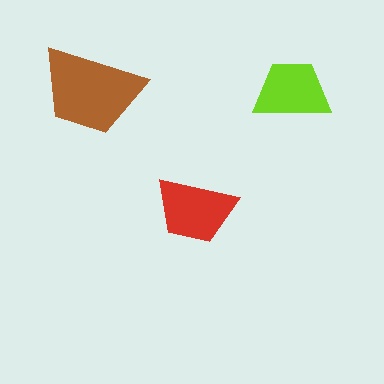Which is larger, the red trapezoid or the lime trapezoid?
The red one.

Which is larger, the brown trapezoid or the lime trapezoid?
The brown one.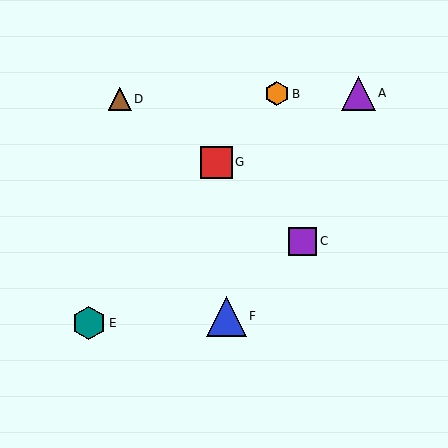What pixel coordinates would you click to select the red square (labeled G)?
Click at (216, 162) to select the red square G.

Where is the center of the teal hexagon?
The center of the teal hexagon is at (89, 323).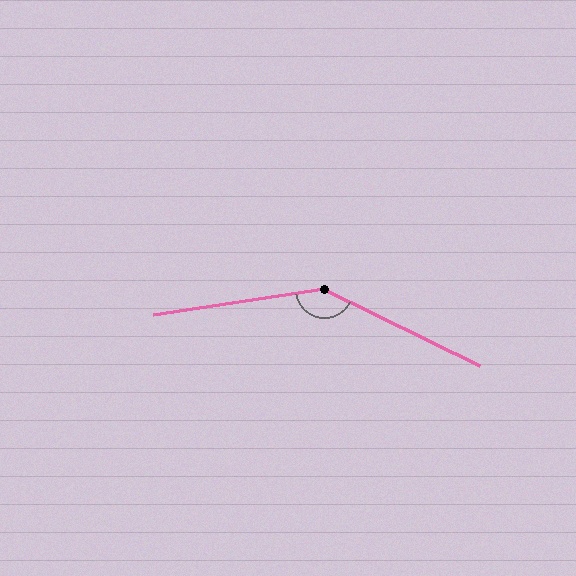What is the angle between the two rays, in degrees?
Approximately 145 degrees.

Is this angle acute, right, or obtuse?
It is obtuse.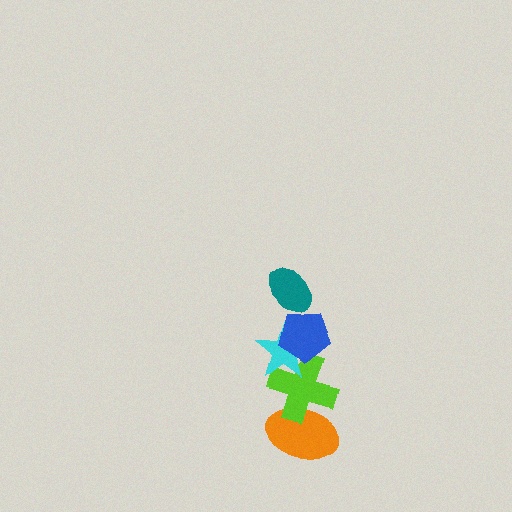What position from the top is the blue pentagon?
The blue pentagon is 2nd from the top.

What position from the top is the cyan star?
The cyan star is 3rd from the top.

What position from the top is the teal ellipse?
The teal ellipse is 1st from the top.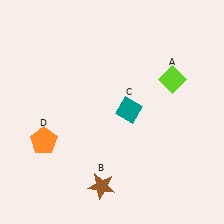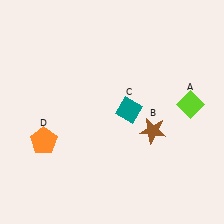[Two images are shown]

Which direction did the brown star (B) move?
The brown star (B) moved up.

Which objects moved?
The objects that moved are: the lime diamond (A), the brown star (B).